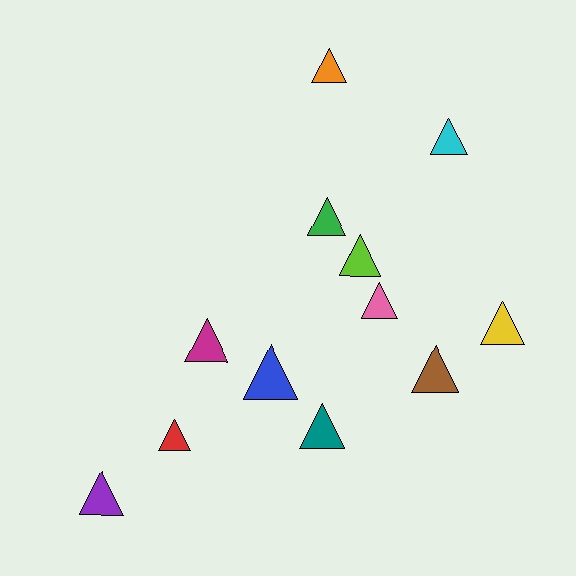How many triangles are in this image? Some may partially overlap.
There are 12 triangles.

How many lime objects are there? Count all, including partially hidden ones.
There is 1 lime object.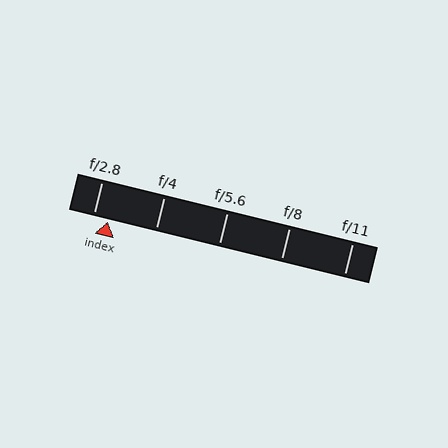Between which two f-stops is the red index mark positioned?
The index mark is between f/2.8 and f/4.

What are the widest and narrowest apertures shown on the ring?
The widest aperture shown is f/2.8 and the narrowest is f/11.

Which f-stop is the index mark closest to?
The index mark is closest to f/2.8.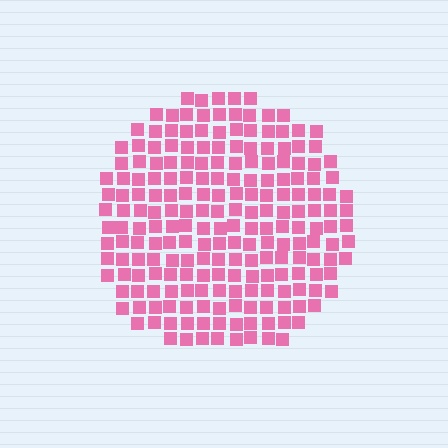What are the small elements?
The small elements are squares.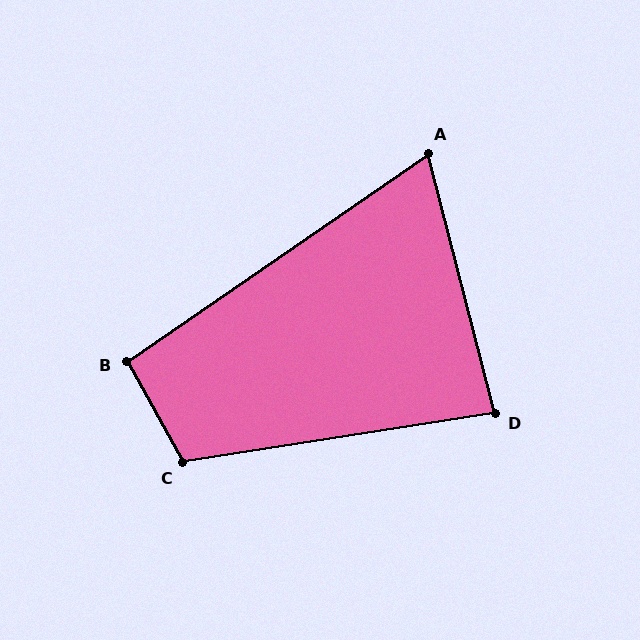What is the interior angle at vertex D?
Approximately 85 degrees (acute).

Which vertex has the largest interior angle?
C, at approximately 110 degrees.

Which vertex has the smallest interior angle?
A, at approximately 70 degrees.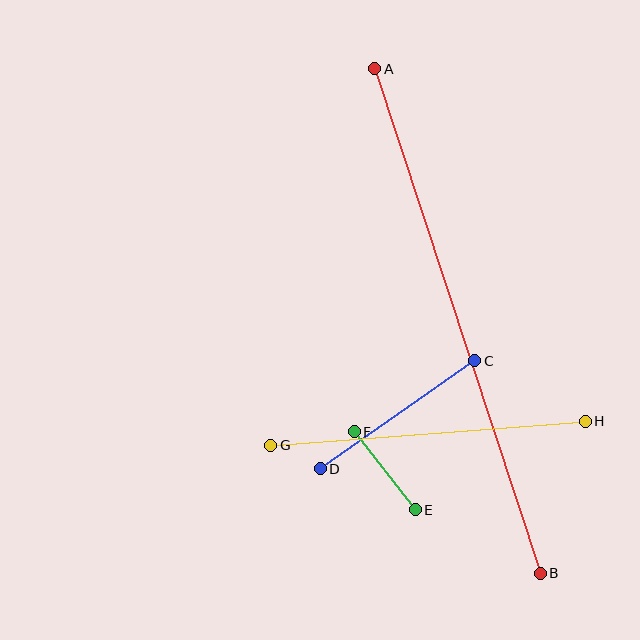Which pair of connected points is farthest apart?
Points A and B are farthest apart.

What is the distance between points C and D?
The distance is approximately 189 pixels.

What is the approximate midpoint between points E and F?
The midpoint is at approximately (385, 471) pixels.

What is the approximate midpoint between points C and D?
The midpoint is at approximately (397, 415) pixels.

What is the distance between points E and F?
The distance is approximately 99 pixels.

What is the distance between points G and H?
The distance is approximately 315 pixels.